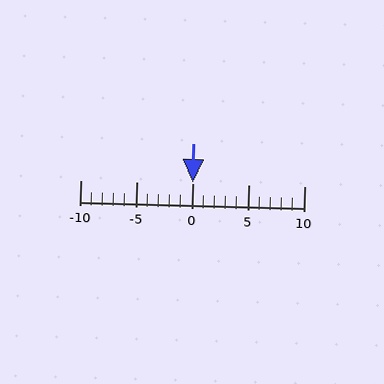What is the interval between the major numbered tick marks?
The major tick marks are spaced 5 units apart.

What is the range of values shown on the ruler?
The ruler shows values from -10 to 10.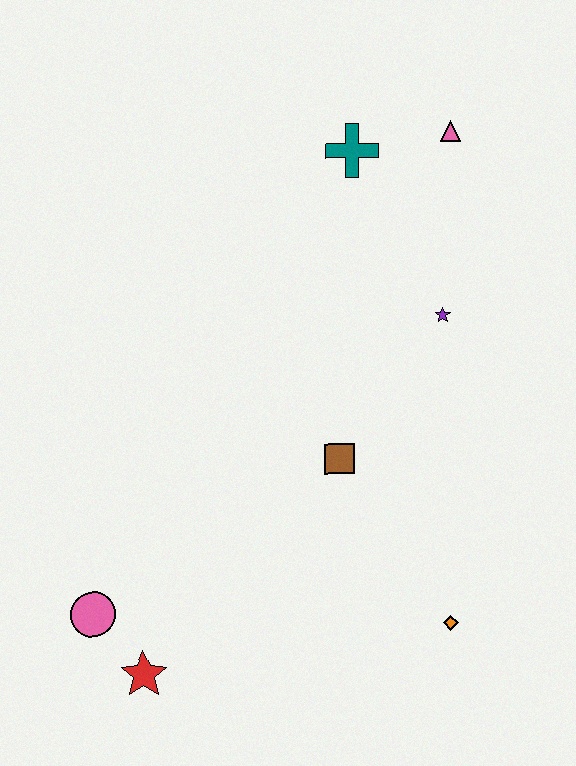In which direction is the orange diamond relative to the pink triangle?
The orange diamond is below the pink triangle.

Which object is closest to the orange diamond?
The brown square is closest to the orange diamond.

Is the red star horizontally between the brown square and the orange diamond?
No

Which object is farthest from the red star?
The pink triangle is farthest from the red star.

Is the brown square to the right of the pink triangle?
No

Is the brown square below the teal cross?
Yes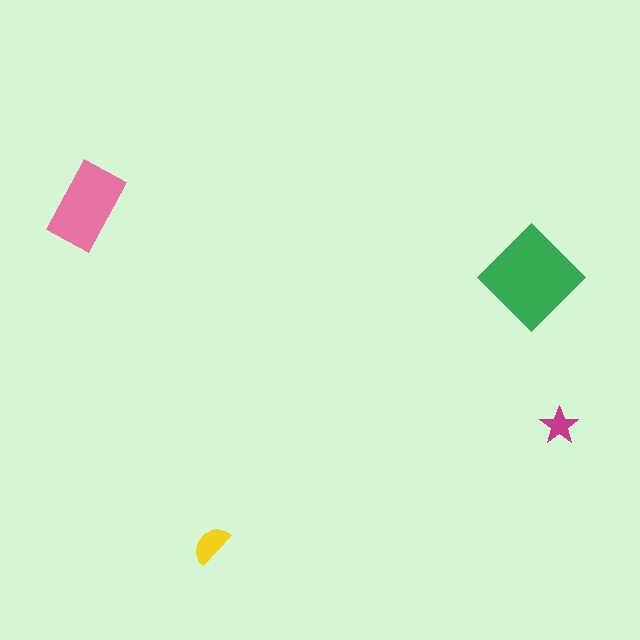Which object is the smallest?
The magenta star.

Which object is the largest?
The green diamond.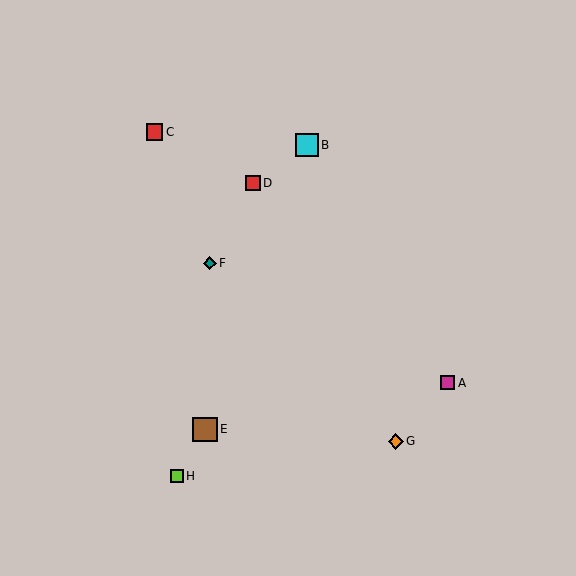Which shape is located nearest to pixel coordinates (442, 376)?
The magenta square (labeled A) at (448, 383) is nearest to that location.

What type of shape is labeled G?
Shape G is an orange diamond.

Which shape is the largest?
The brown square (labeled E) is the largest.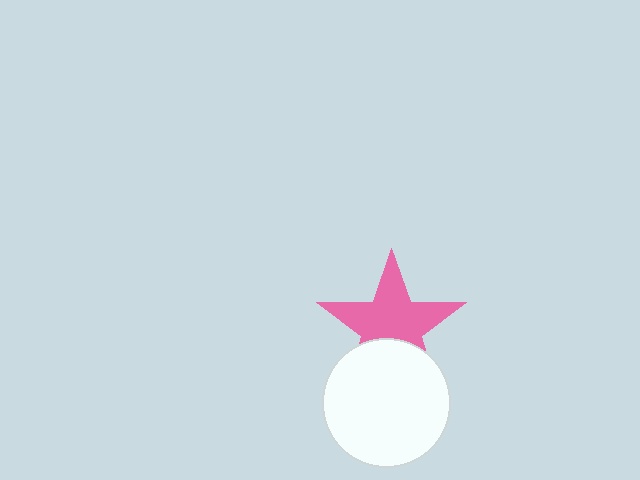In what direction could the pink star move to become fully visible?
The pink star could move up. That would shift it out from behind the white circle entirely.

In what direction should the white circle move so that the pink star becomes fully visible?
The white circle should move down. That is the shortest direction to clear the overlap and leave the pink star fully visible.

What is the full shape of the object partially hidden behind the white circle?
The partially hidden object is a pink star.